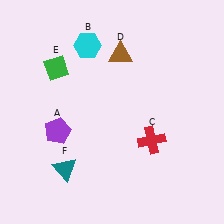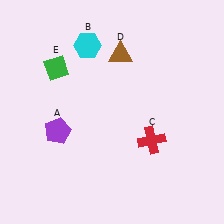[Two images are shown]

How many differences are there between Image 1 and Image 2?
There is 1 difference between the two images.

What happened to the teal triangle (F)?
The teal triangle (F) was removed in Image 2. It was in the bottom-left area of Image 1.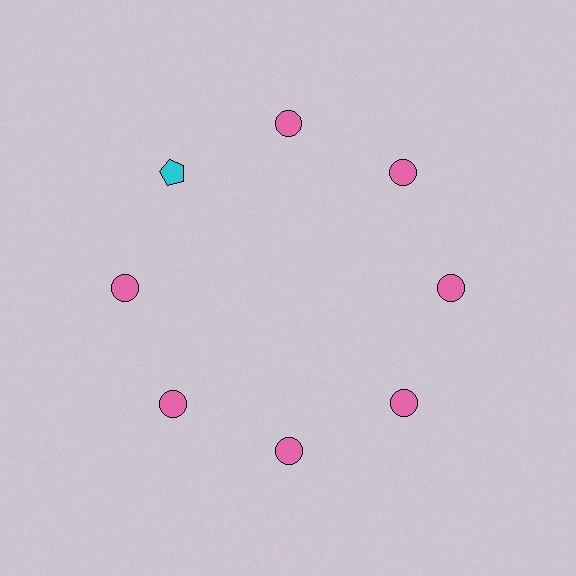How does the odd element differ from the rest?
It differs in both color (cyan instead of pink) and shape (pentagon instead of circle).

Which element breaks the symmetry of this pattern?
The cyan pentagon at roughly the 10 o'clock position breaks the symmetry. All other shapes are pink circles.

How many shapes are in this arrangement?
There are 8 shapes arranged in a ring pattern.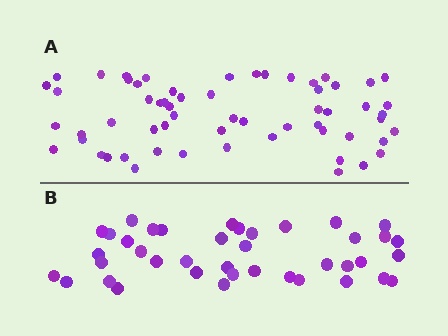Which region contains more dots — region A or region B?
Region A (the top region) has more dots.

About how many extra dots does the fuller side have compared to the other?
Region A has approximately 20 more dots than region B.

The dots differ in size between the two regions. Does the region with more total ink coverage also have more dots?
No. Region B has more total ink coverage because its dots are larger, but region A actually contains more individual dots. Total area can be misleading — the number of items is what matters here.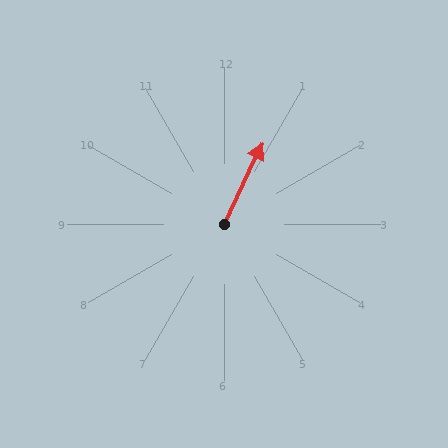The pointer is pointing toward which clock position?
Roughly 1 o'clock.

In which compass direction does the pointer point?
Northeast.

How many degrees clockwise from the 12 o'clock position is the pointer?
Approximately 25 degrees.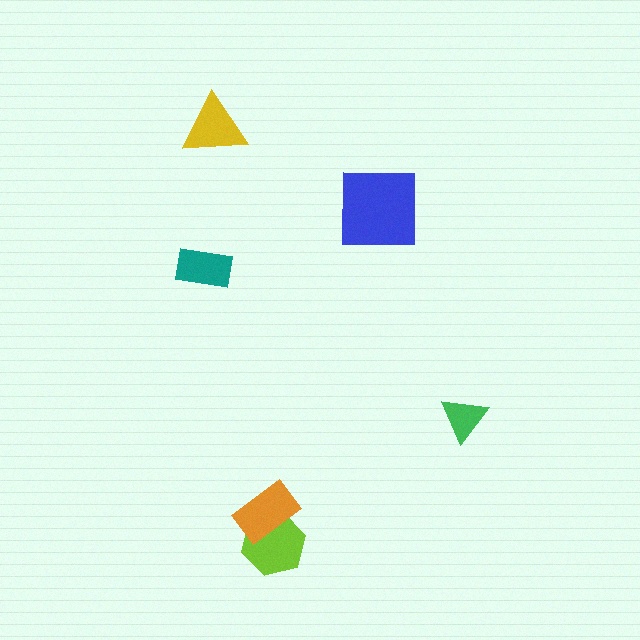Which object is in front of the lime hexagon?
The orange rectangle is in front of the lime hexagon.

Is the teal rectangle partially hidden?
No, no other shape covers it.